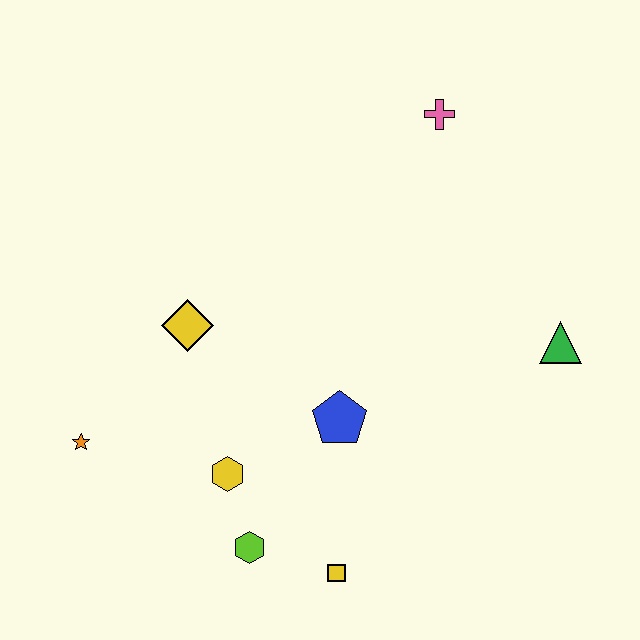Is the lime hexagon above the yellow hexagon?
No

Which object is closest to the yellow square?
The lime hexagon is closest to the yellow square.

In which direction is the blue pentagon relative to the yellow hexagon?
The blue pentagon is to the right of the yellow hexagon.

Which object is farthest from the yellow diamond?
The green triangle is farthest from the yellow diamond.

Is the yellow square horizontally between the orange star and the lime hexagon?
No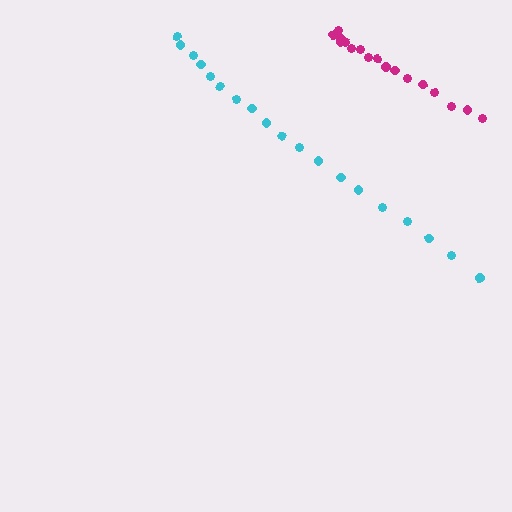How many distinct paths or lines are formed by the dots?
There are 2 distinct paths.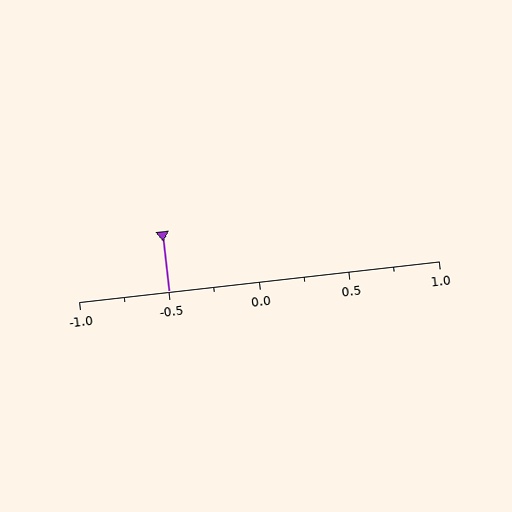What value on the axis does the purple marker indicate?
The marker indicates approximately -0.5.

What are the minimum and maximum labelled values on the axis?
The axis runs from -1.0 to 1.0.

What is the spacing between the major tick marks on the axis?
The major ticks are spaced 0.5 apart.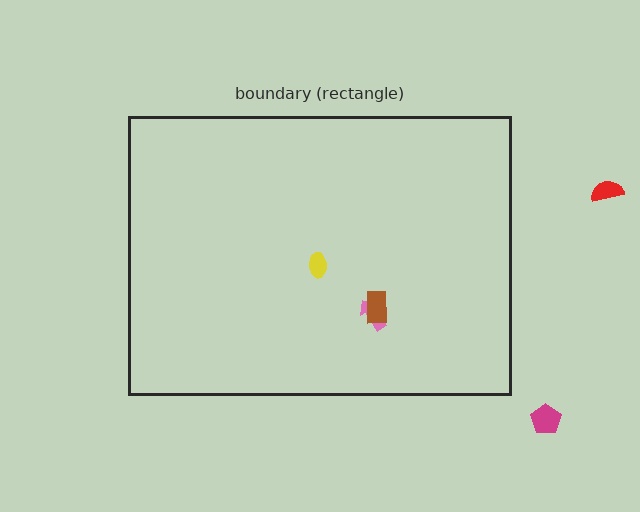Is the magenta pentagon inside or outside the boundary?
Outside.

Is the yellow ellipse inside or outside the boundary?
Inside.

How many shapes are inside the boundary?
3 inside, 2 outside.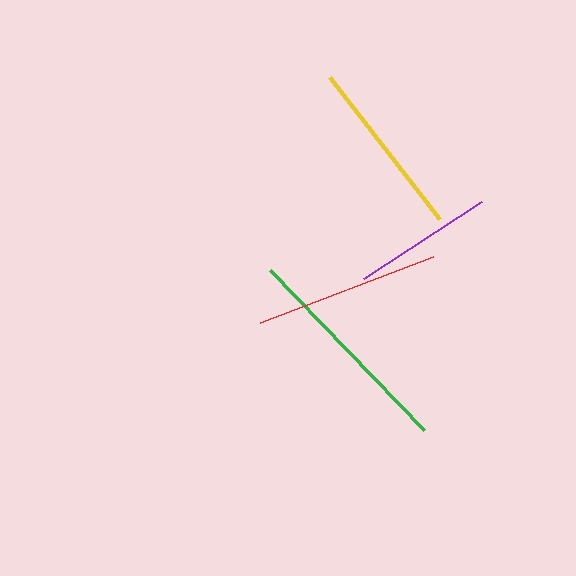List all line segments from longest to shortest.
From longest to shortest: green, red, yellow, purple.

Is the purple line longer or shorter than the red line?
The red line is longer than the purple line.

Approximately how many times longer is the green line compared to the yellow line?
The green line is approximately 1.2 times the length of the yellow line.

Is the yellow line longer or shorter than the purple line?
The yellow line is longer than the purple line.